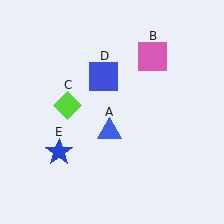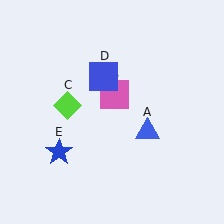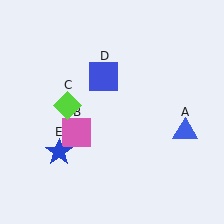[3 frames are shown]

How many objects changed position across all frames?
2 objects changed position: blue triangle (object A), pink square (object B).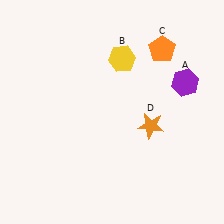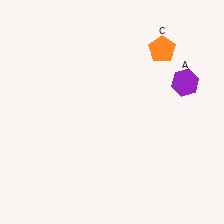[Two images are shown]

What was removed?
The orange star (D), the yellow hexagon (B) were removed in Image 2.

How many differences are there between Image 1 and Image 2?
There are 2 differences between the two images.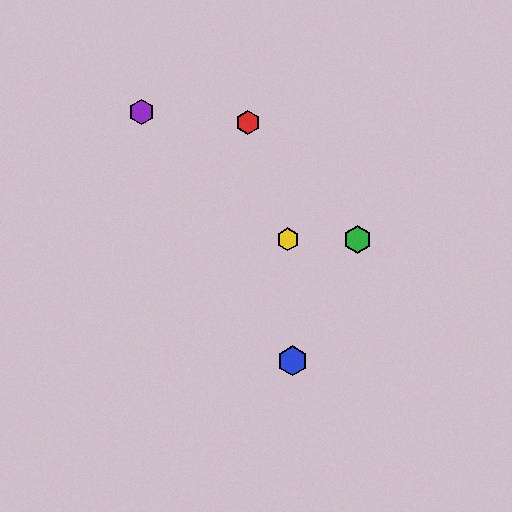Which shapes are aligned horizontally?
The green hexagon, the yellow hexagon are aligned horizontally.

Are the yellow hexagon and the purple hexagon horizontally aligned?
No, the yellow hexagon is at y≈239 and the purple hexagon is at y≈112.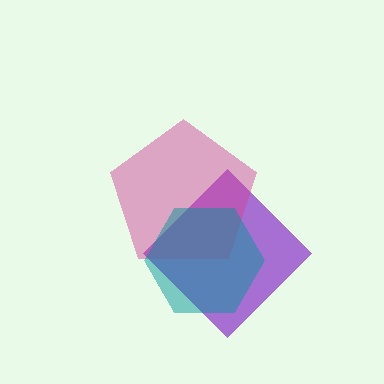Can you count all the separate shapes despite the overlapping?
Yes, there are 3 separate shapes.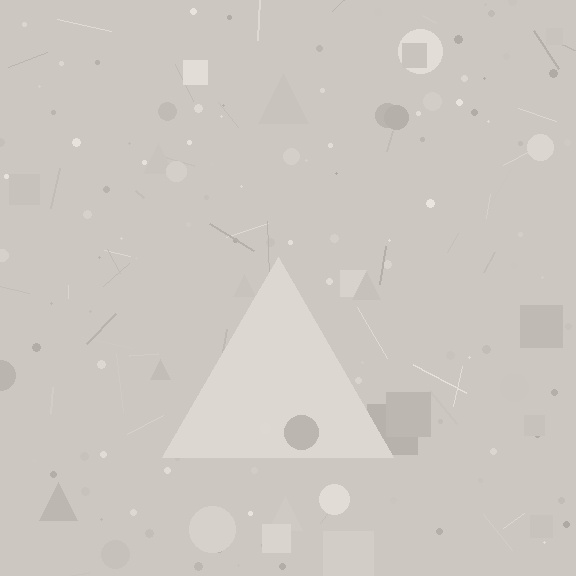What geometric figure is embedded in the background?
A triangle is embedded in the background.